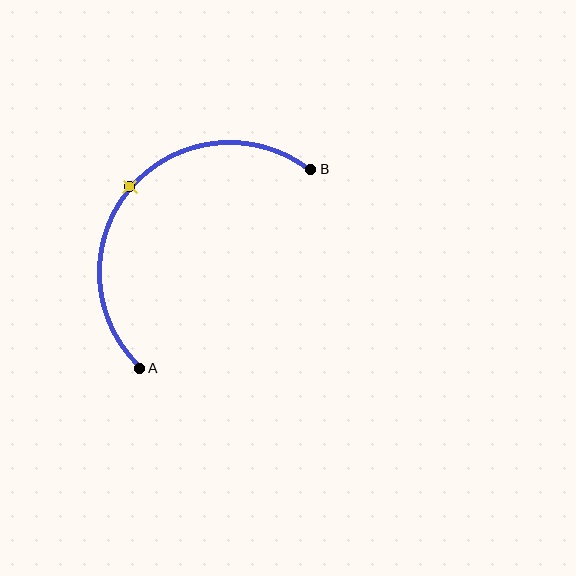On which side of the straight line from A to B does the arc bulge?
The arc bulges above and to the left of the straight line connecting A and B.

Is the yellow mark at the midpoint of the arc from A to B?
Yes. The yellow mark lies on the arc at equal arc-length from both A and B — it is the arc midpoint.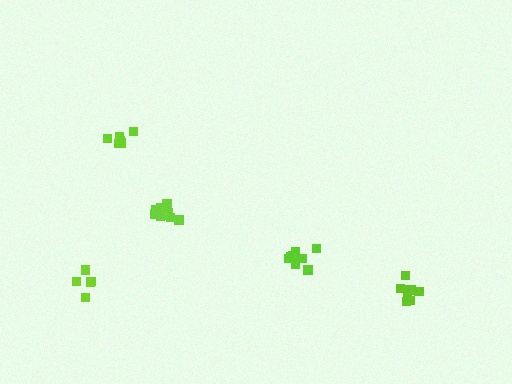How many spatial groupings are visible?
There are 5 spatial groupings.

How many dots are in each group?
Group 1: 6 dots, Group 2: 9 dots, Group 3: 10 dots, Group 4: 9 dots, Group 5: 6 dots (40 total).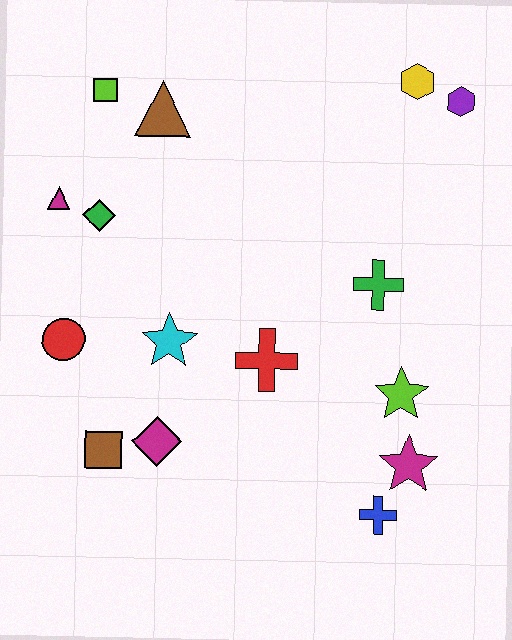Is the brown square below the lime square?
Yes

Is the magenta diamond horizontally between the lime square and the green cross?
Yes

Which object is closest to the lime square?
The brown triangle is closest to the lime square.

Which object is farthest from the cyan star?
The purple hexagon is farthest from the cyan star.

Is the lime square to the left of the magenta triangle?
No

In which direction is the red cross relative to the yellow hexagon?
The red cross is below the yellow hexagon.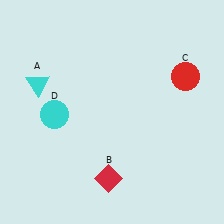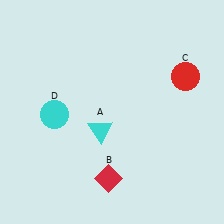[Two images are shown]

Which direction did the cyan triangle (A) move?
The cyan triangle (A) moved right.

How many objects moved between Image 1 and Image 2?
1 object moved between the two images.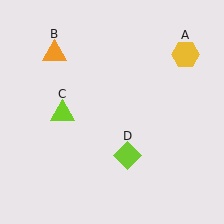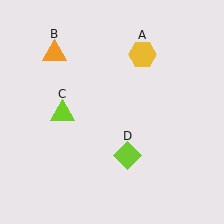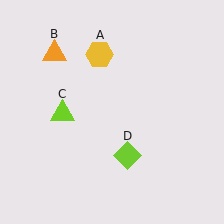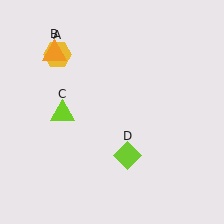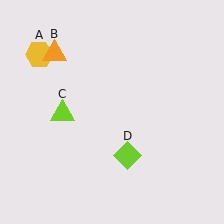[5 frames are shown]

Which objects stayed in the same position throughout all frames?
Orange triangle (object B) and lime triangle (object C) and lime diamond (object D) remained stationary.